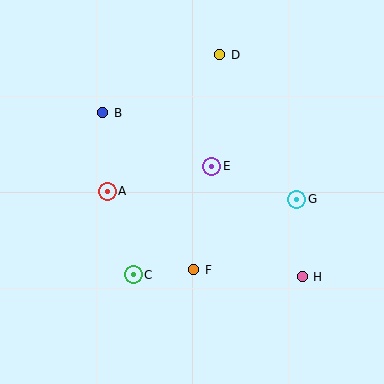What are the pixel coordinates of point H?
Point H is at (302, 277).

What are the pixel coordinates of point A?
Point A is at (107, 191).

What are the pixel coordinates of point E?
Point E is at (212, 166).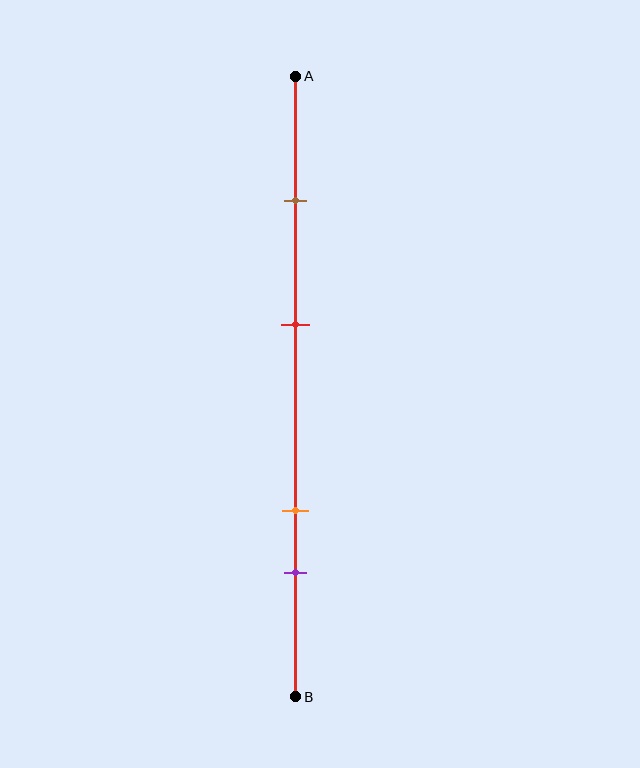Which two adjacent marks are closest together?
The orange and purple marks are the closest adjacent pair.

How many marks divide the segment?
There are 4 marks dividing the segment.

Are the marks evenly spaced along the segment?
No, the marks are not evenly spaced.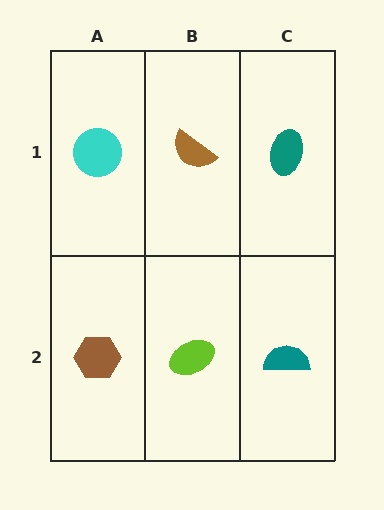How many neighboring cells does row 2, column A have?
2.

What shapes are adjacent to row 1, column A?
A brown hexagon (row 2, column A), a brown semicircle (row 1, column B).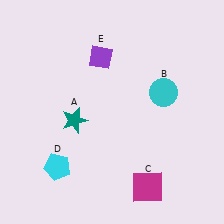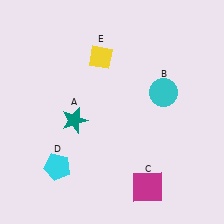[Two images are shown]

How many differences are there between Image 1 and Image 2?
There is 1 difference between the two images.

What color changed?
The diamond (E) changed from purple in Image 1 to yellow in Image 2.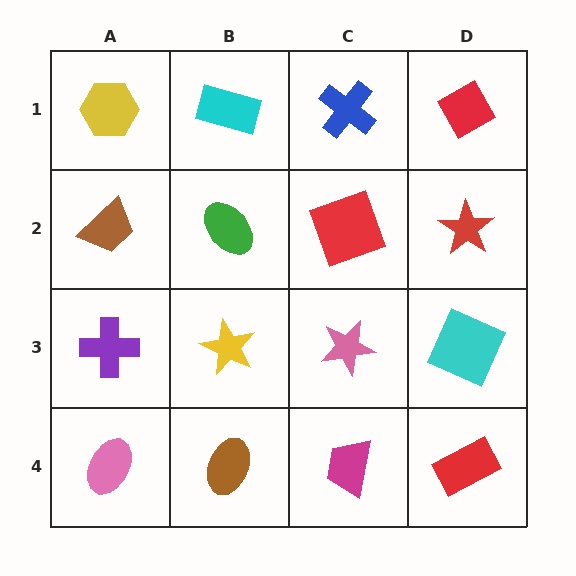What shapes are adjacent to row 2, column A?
A yellow hexagon (row 1, column A), a purple cross (row 3, column A), a green ellipse (row 2, column B).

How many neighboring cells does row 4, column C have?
3.